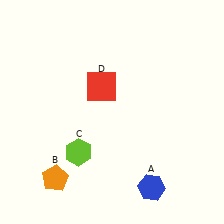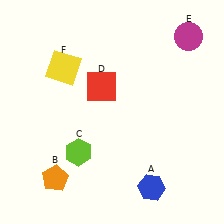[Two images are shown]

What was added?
A magenta circle (E), a yellow square (F) were added in Image 2.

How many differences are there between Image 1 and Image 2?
There are 2 differences between the two images.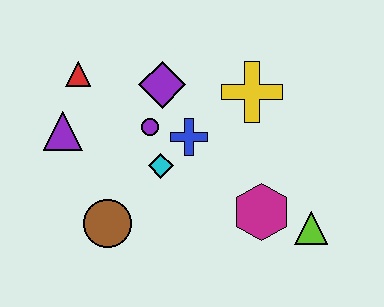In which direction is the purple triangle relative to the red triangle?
The purple triangle is below the red triangle.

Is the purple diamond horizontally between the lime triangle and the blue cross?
No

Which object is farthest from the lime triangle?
The red triangle is farthest from the lime triangle.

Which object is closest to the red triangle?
The purple triangle is closest to the red triangle.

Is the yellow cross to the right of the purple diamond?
Yes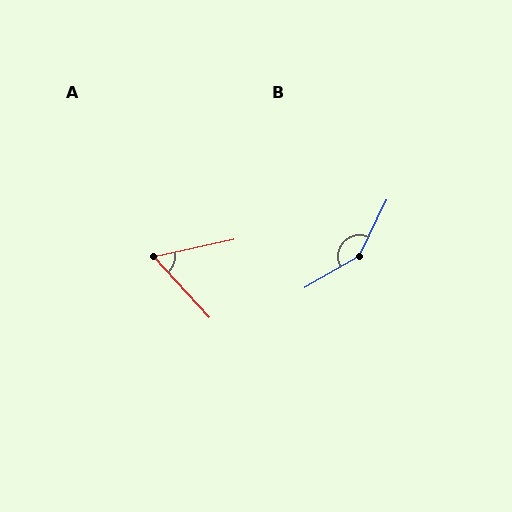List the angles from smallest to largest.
A (59°), B (146°).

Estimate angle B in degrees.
Approximately 146 degrees.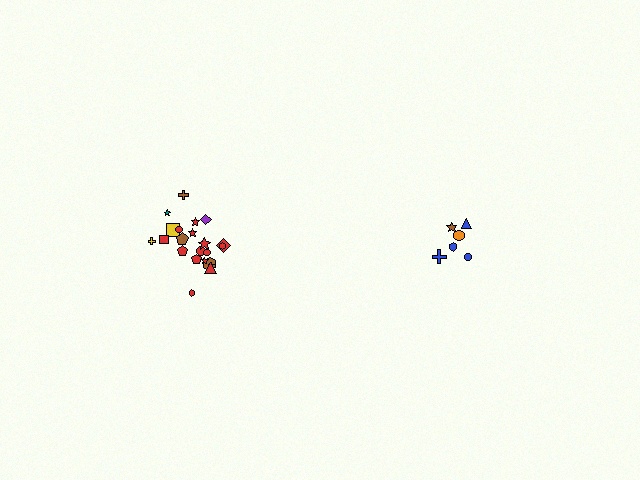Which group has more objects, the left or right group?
The left group.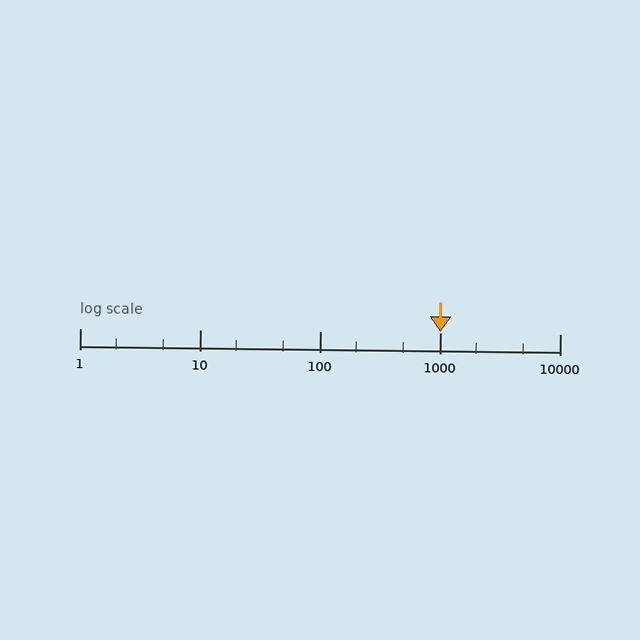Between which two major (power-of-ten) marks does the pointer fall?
The pointer is between 1000 and 10000.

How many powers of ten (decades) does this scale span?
The scale spans 4 decades, from 1 to 10000.